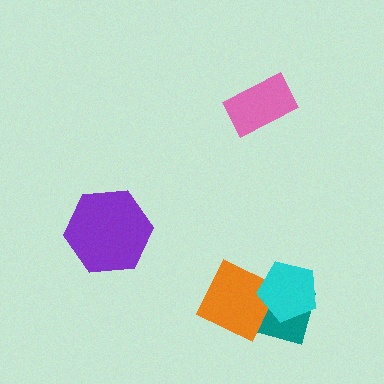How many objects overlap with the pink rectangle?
0 objects overlap with the pink rectangle.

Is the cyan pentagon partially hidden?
No, no other shape covers it.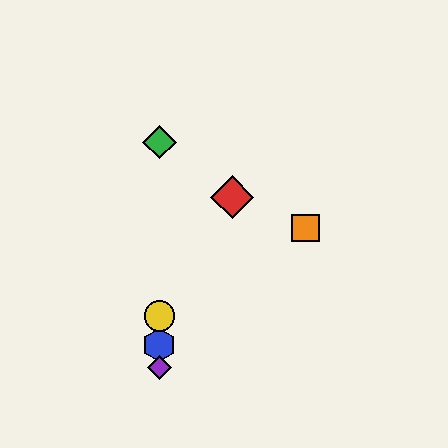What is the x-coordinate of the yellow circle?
The yellow circle is at x≈159.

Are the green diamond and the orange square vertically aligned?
No, the green diamond is at x≈159 and the orange square is at x≈306.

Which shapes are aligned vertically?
The blue hexagon, the green diamond, the yellow circle, the purple diamond are aligned vertically.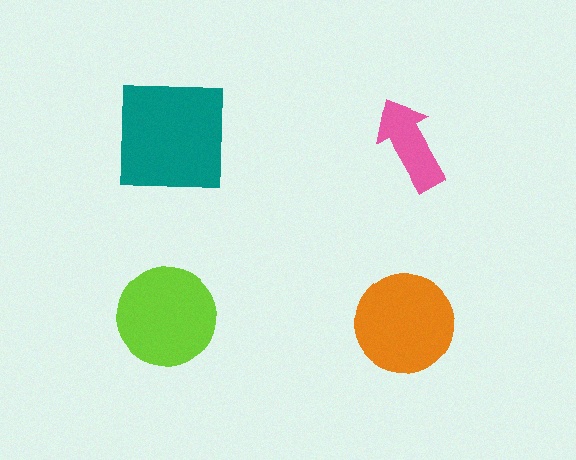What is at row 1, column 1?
A teal square.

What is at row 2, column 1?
A lime circle.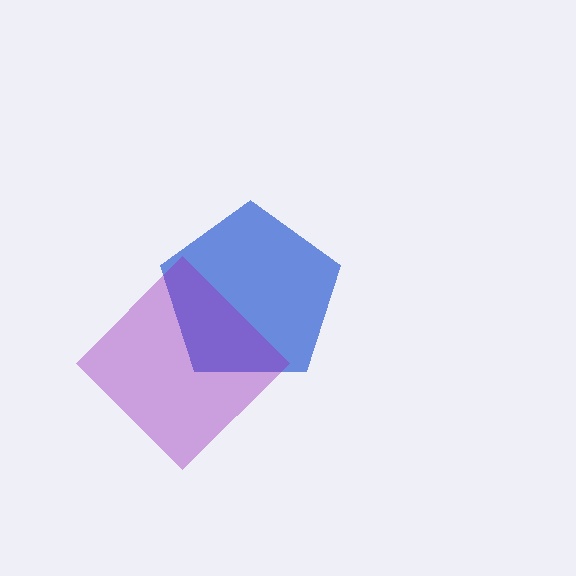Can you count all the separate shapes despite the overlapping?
Yes, there are 2 separate shapes.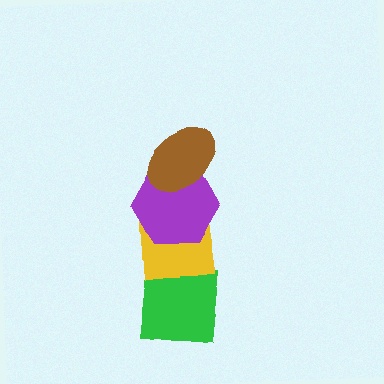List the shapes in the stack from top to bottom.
From top to bottom: the brown ellipse, the purple hexagon, the yellow square, the green square.